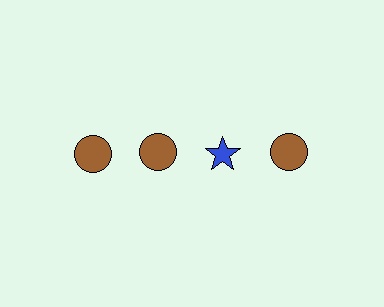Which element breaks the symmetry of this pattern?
The blue star in the top row, center column breaks the symmetry. All other shapes are brown circles.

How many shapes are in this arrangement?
There are 4 shapes arranged in a grid pattern.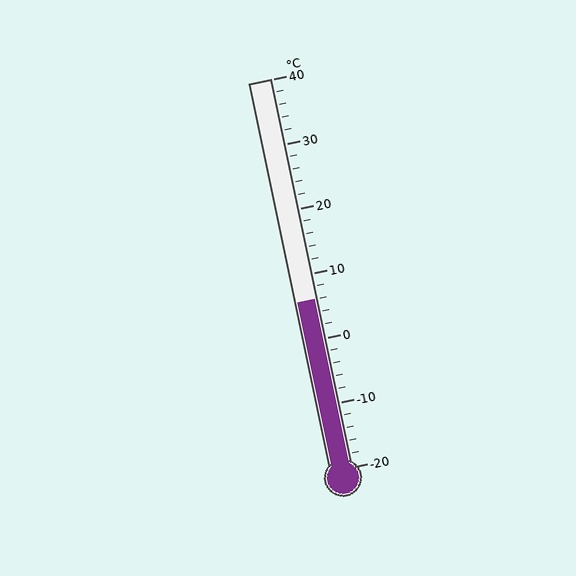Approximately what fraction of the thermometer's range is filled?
The thermometer is filled to approximately 45% of its range.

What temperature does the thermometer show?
The thermometer shows approximately 6°C.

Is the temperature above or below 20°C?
The temperature is below 20°C.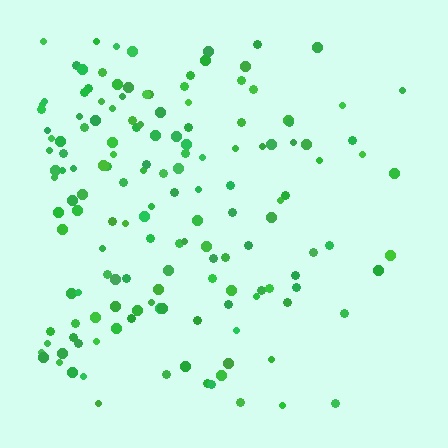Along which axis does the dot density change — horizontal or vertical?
Horizontal.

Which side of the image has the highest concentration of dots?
The left.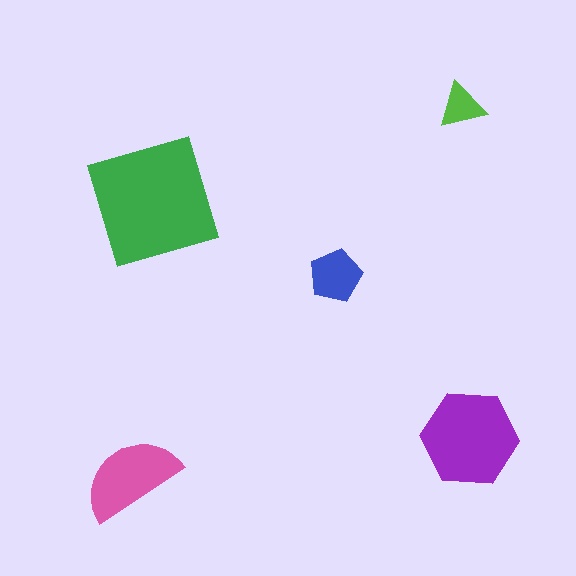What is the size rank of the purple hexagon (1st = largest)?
2nd.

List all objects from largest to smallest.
The green square, the purple hexagon, the pink semicircle, the blue pentagon, the lime triangle.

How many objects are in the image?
There are 5 objects in the image.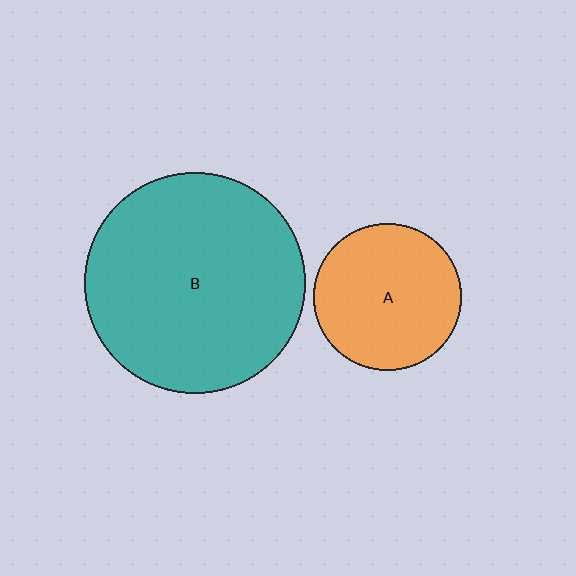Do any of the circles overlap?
No, none of the circles overlap.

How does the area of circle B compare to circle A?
Approximately 2.2 times.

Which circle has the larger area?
Circle B (teal).